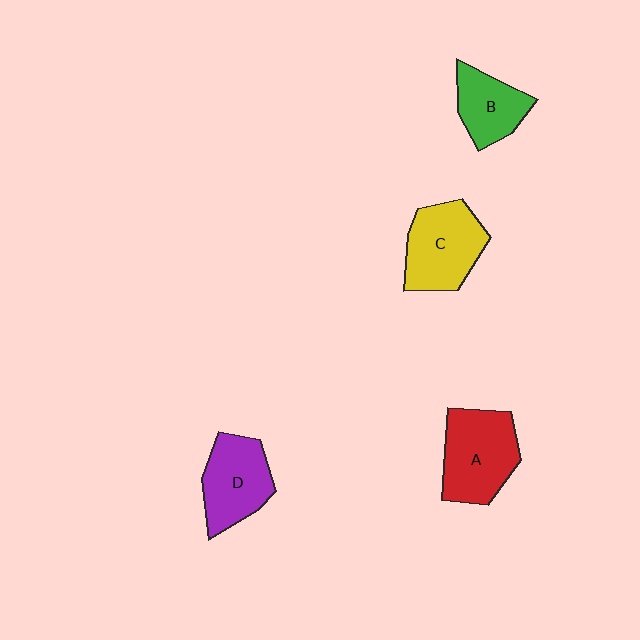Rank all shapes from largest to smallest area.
From largest to smallest: A (red), C (yellow), D (purple), B (green).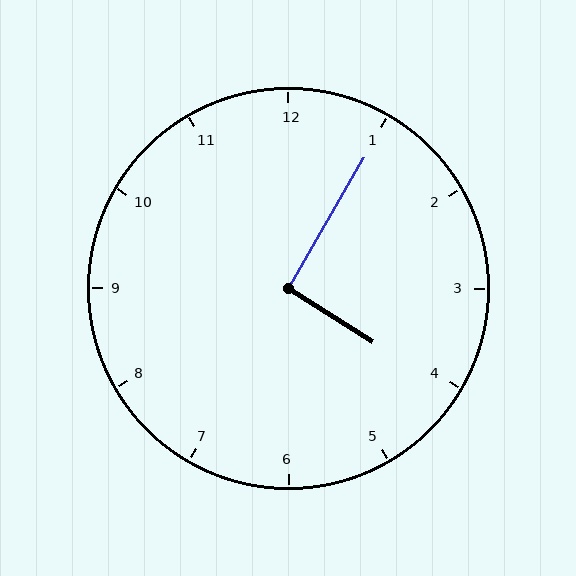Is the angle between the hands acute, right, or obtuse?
It is right.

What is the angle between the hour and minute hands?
Approximately 92 degrees.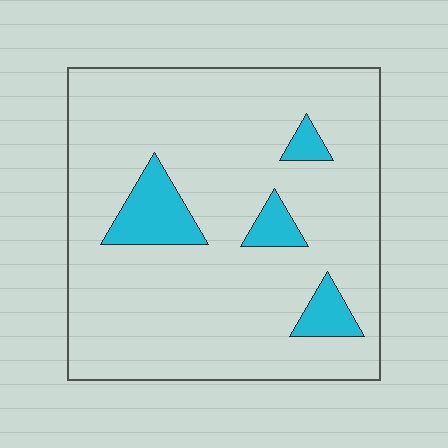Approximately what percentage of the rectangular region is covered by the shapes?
Approximately 10%.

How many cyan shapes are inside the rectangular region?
4.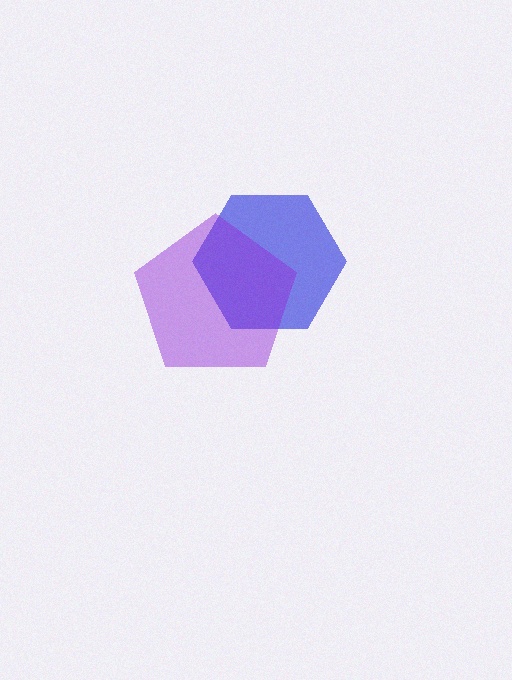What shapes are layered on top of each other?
The layered shapes are: a blue hexagon, a purple pentagon.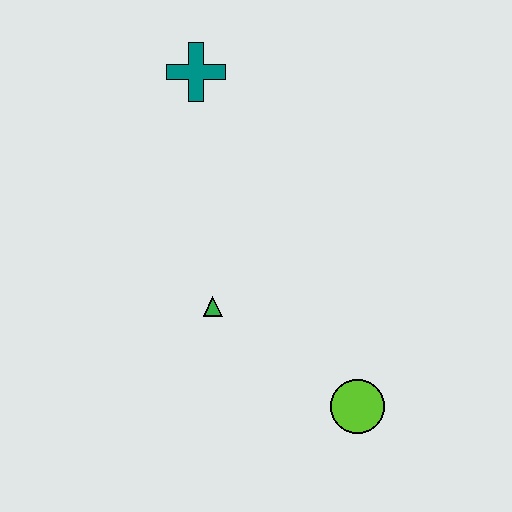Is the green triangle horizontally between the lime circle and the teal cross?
Yes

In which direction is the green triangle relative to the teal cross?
The green triangle is below the teal cross.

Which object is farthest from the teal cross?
The lime circle is farthest from the teal cross.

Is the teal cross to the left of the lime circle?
Yes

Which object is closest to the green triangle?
The lime circle is closest to the green triangle.